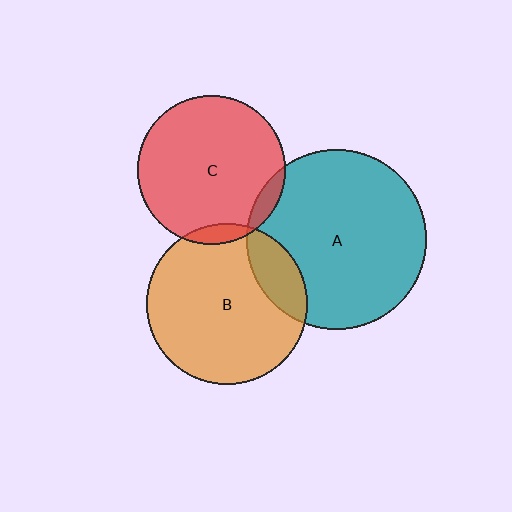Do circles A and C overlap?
Yes.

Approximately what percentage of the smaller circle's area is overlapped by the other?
Approximately 5%.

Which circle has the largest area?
Circle A (teal).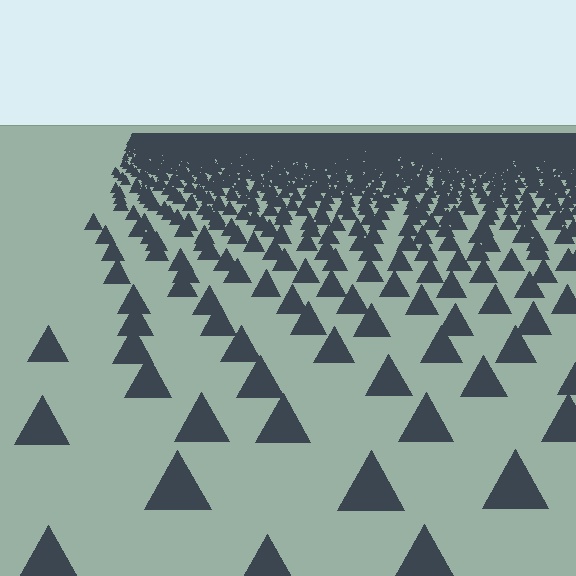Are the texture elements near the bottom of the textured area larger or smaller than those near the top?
Larger. Near the bottom, elements are closer to the viewer and appear at a bigger on-screen size.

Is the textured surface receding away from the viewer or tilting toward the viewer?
The surface is receding away from the viewer. Texture elements get smaller and denser toward the top.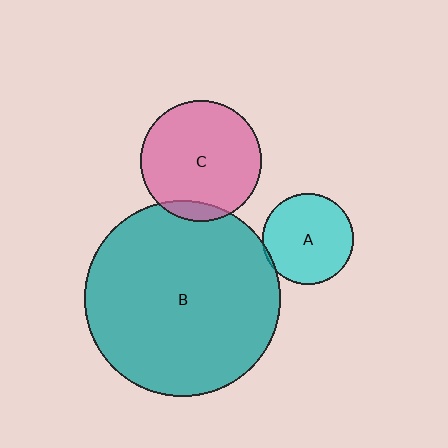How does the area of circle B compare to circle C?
Approximately 2.6 times.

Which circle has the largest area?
Circle B (teal).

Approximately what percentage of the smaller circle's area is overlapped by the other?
Approximately 10%.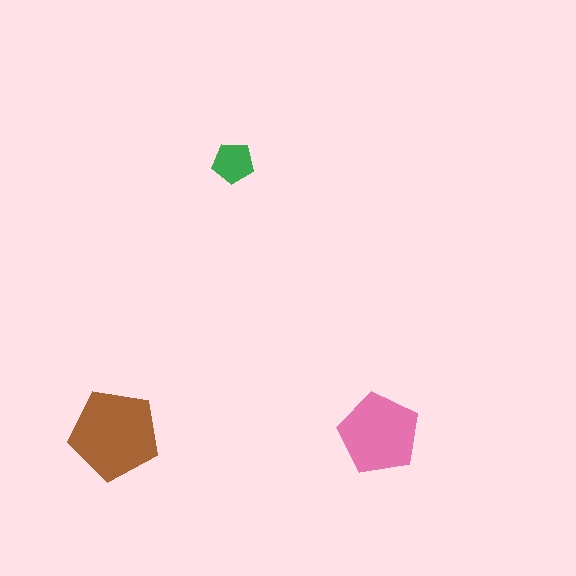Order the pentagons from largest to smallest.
the brown one, the pink one, the green one.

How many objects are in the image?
There are 3 objects in the image.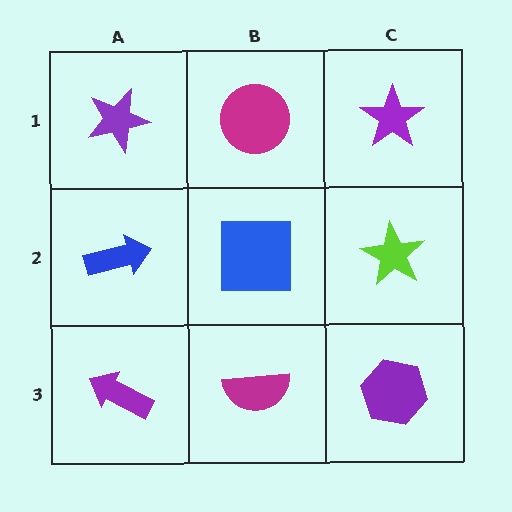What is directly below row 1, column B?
A blue square.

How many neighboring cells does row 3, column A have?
2.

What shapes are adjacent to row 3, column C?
A lime star (row 2, column C), a magenta semicircle (row 3, column B).